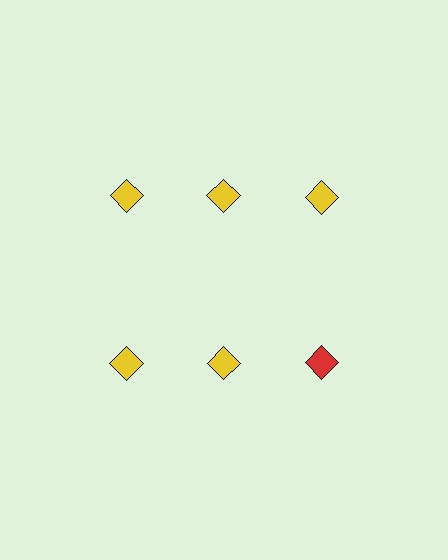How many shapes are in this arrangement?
There are 6 shapes arranged in a grid pattern.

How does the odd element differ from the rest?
It has a different color: red instead of yellow.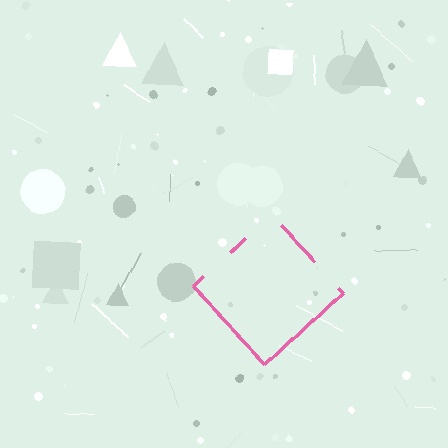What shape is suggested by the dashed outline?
The dashed outline suggests a diamond.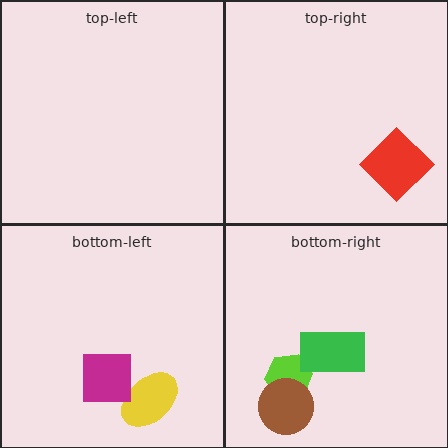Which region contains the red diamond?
The top-right region.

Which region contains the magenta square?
The bottom-left region.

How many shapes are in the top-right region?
1.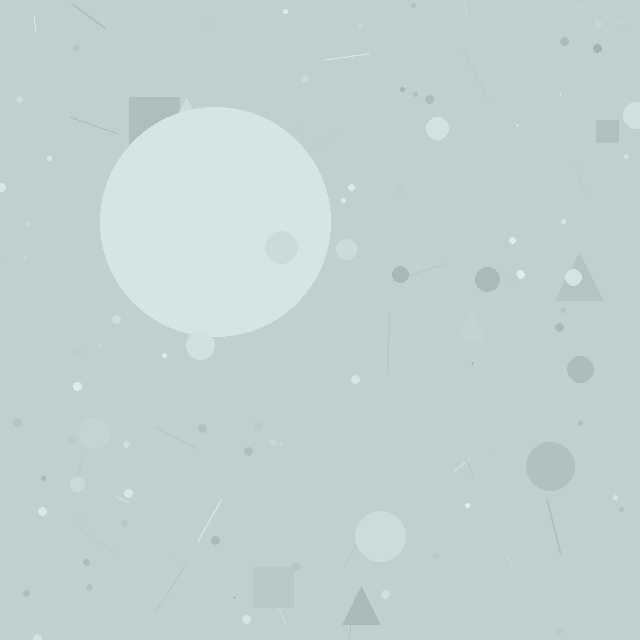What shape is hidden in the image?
A circle is hidden in the image.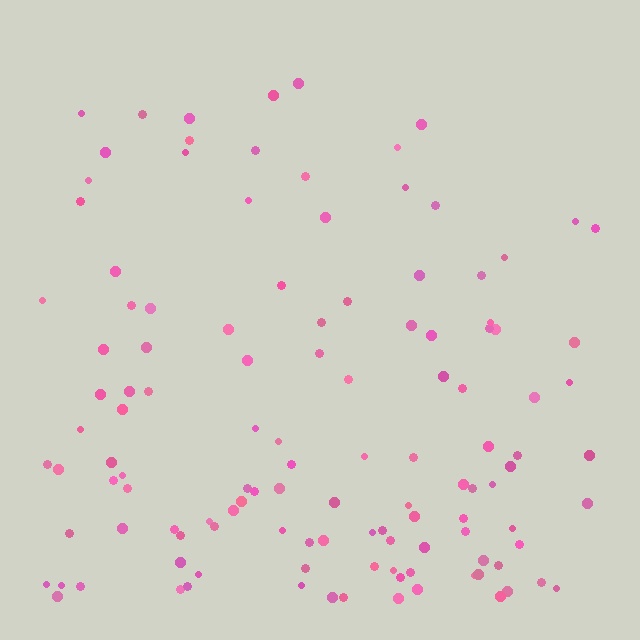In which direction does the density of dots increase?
From top to bottom, with the bottom side densest.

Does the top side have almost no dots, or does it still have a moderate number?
Still a moderate number, just noticeably fewer than the bottom.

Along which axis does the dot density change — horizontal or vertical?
Vertical.